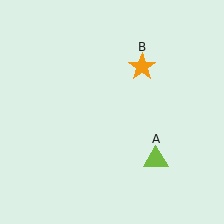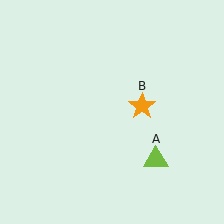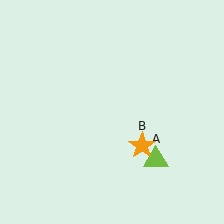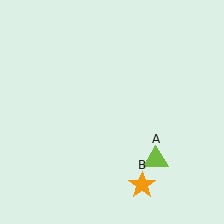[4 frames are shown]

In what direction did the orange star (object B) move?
The orange star (object B) moved down.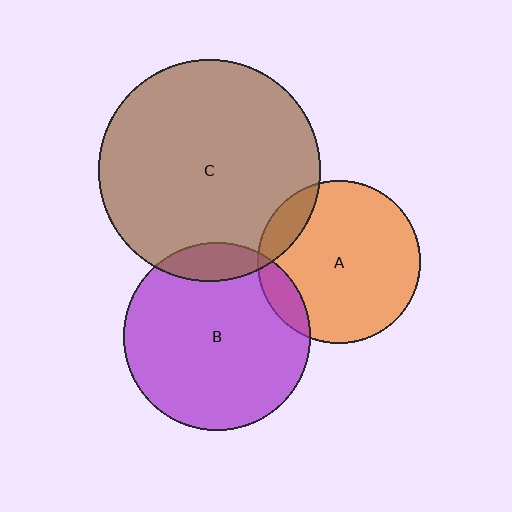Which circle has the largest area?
Circle C (brown).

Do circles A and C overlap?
Yes.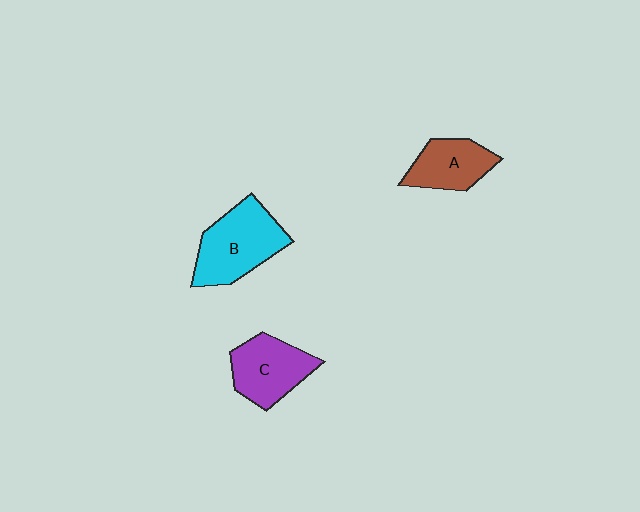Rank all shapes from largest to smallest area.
From largest to smallest: B (cyan), C (purple), A (brown).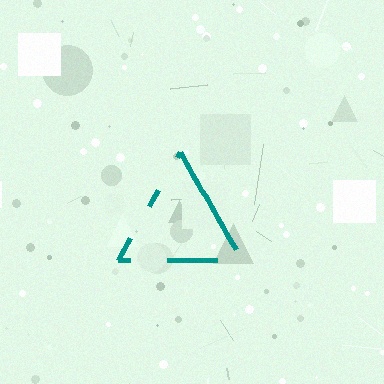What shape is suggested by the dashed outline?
The dashed outline suggests a triangle.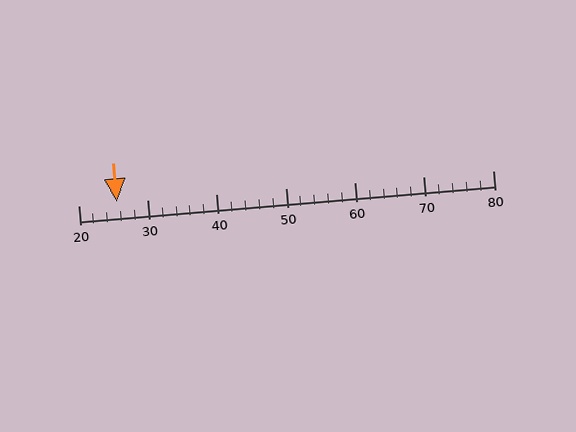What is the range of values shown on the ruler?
The ruler shows values from 20 to 80.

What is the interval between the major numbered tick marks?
The major tick marks are spaced 10 units apart.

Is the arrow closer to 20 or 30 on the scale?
The arrow is closer to 30.